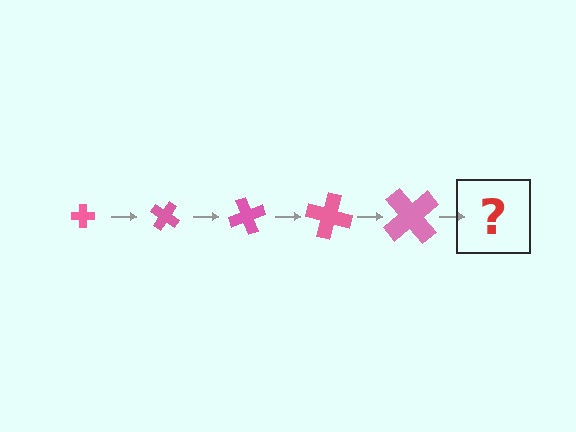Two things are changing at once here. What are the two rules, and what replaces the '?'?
The two rules are that the cross grows larger each step and it rotates 35 degrees each step. The '?' should be a cross, larger than the previous one and rotated 175 degrees from the start.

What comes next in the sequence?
The next element should be a cross, larger than the previous one and rotated 175 degrees from the start.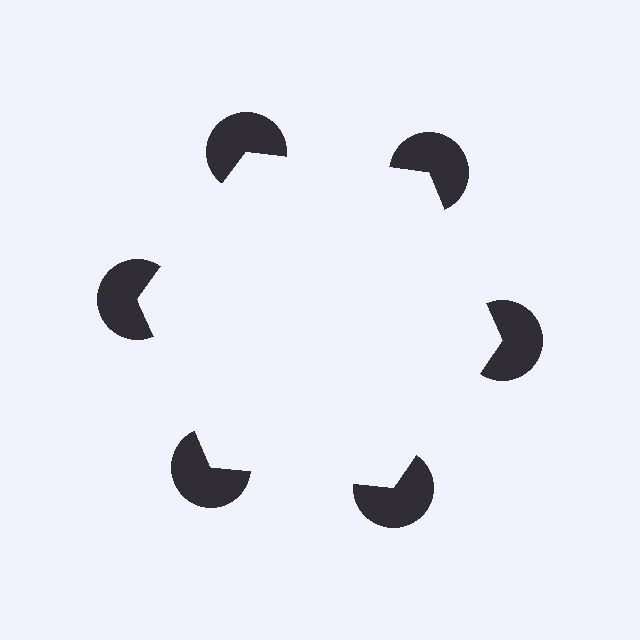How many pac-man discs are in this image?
There are 6 — one at each vertex of the illusory hexagon.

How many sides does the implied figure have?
6 sides.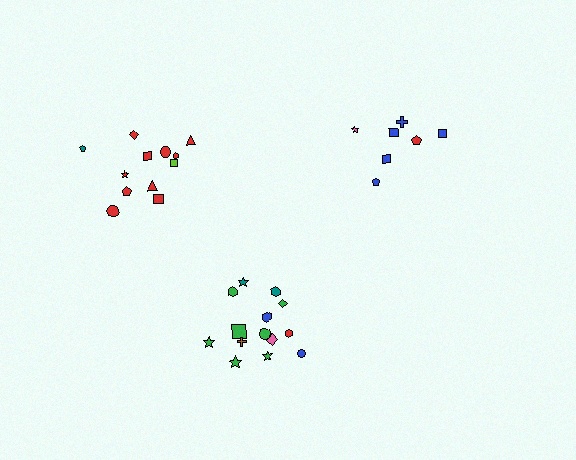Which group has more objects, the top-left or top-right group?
The top-left group.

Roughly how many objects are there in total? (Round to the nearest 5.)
Roughly 35 objects in total.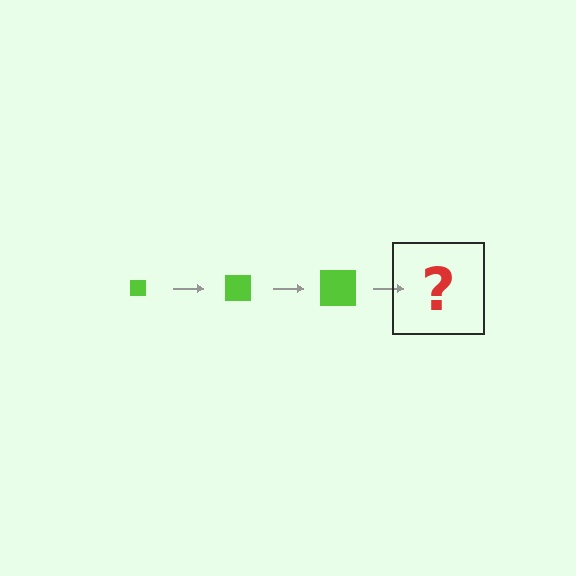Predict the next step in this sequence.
The next step is a lime square, larger than the previous one.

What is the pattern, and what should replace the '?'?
The pattern is that the square gets progressively larger each step. The '?' should be a lime square, larger than the previous one.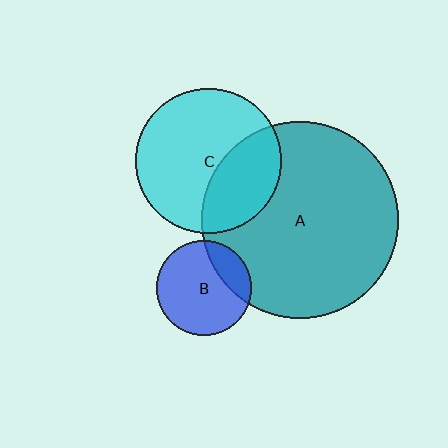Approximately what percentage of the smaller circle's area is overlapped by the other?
Approximately 35%.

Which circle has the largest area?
Circle A (teal).